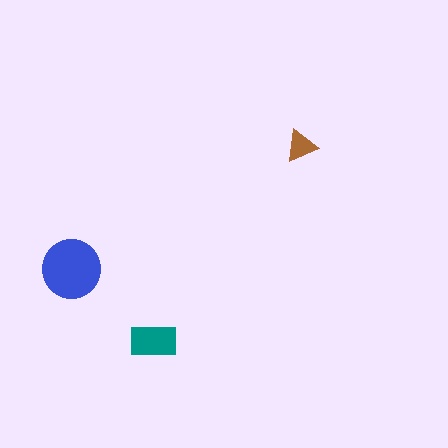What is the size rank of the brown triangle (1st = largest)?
3rd.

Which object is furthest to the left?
The blue circle is leftmost.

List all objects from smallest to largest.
The brown triangle, the teal rectangle, the blue circle.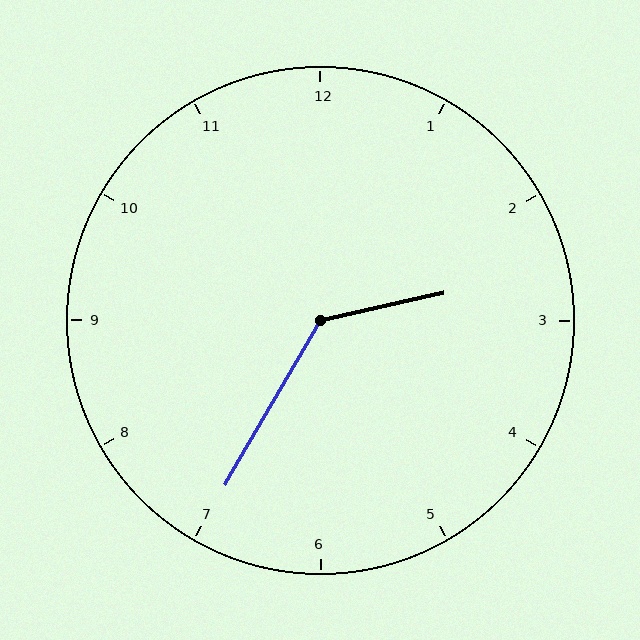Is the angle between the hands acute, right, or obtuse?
It is obtuse.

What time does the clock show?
2:35.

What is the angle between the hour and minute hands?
Approximately 132 degrees.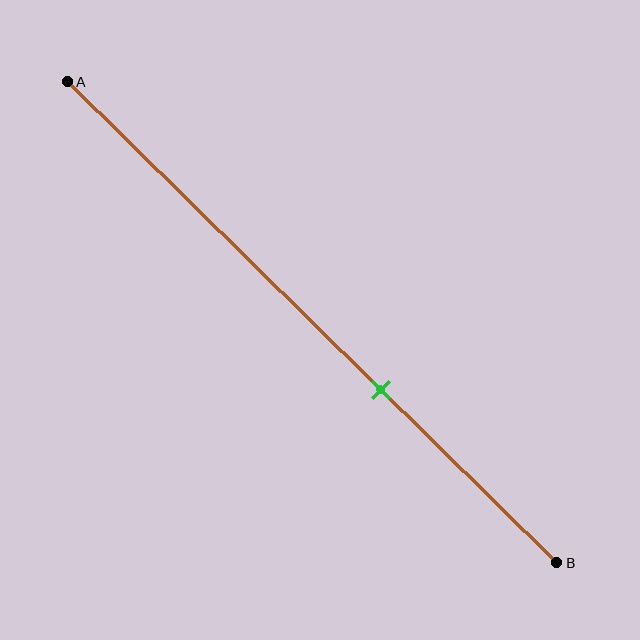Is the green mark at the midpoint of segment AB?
No, the mark is at about 65% from A, not at the 50% midpoint.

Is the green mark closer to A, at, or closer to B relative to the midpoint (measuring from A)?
The green mark is closer to point B than the midpoint of segment AB.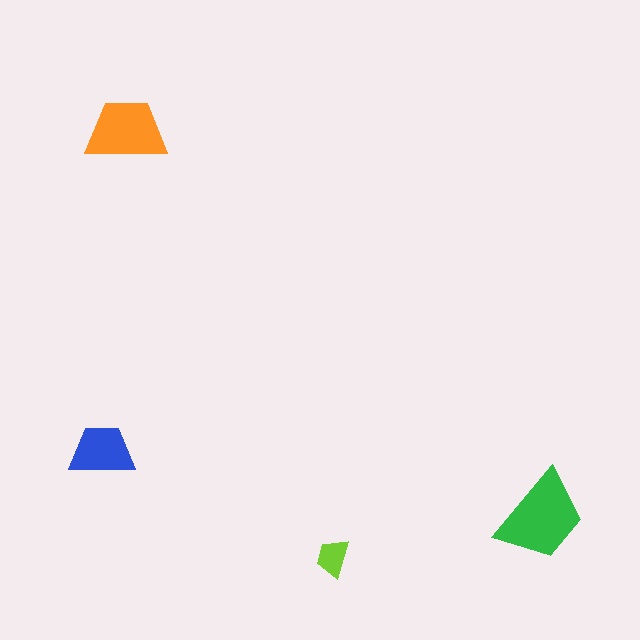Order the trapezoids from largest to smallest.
the green one, the orange one, the blue one, the lime one.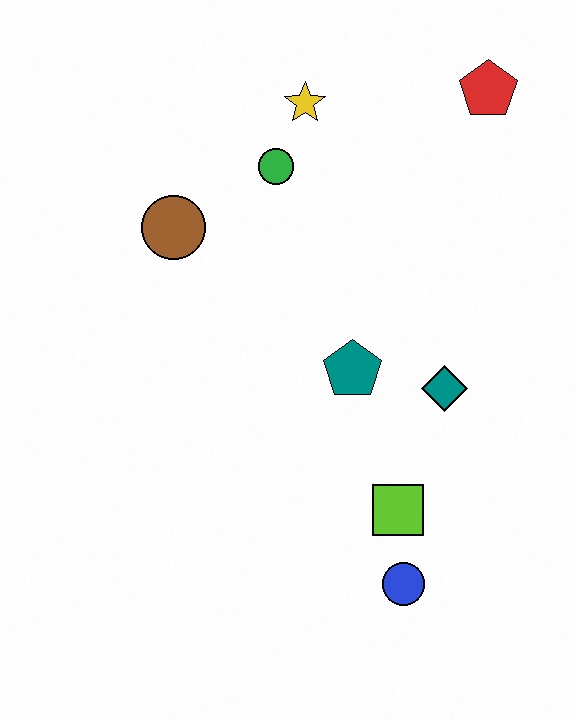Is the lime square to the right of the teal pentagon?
Yes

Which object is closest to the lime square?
The blue circle is closest to the lime square.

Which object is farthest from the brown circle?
The blue circle is farthest from the brown circle.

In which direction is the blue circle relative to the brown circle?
The blue circle is below the brown circle.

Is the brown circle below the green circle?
Yes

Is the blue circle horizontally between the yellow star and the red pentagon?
Yes